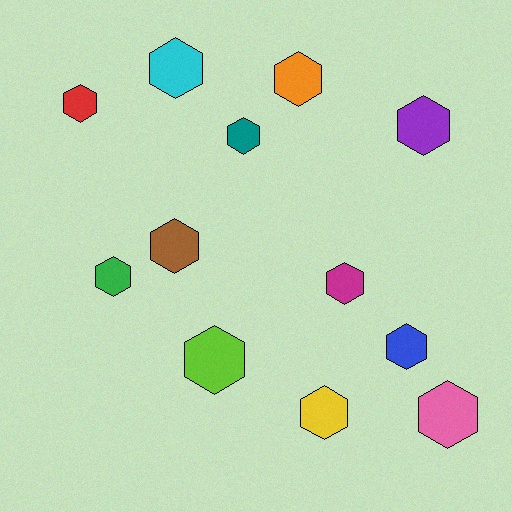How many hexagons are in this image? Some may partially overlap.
There are 12 hexagons.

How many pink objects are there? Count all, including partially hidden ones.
There is 1 pink object.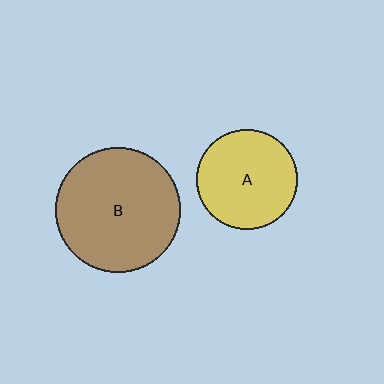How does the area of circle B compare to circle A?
Approximately 1.5 times.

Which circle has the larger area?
Circle B (brown).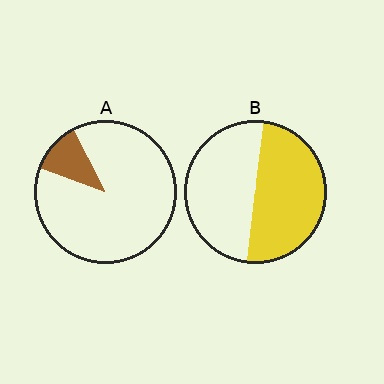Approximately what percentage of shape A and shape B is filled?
A is approximately 10% and B is approximately 50%.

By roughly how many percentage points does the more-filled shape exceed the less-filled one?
By roughly 40 percentage points (B over A).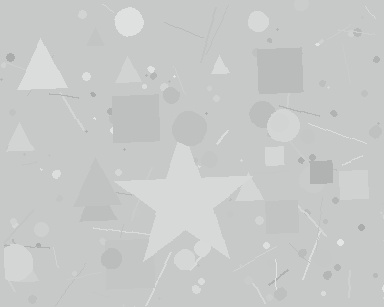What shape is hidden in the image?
A star is hidden in the image.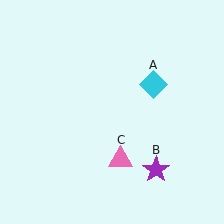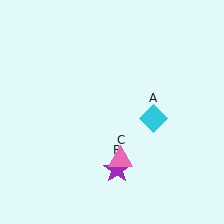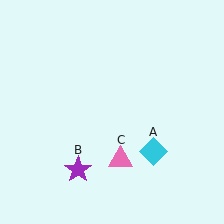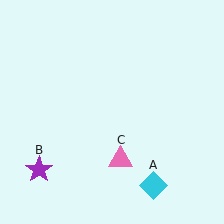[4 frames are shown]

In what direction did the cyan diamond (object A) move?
The cyan diamond (object A) moved down.